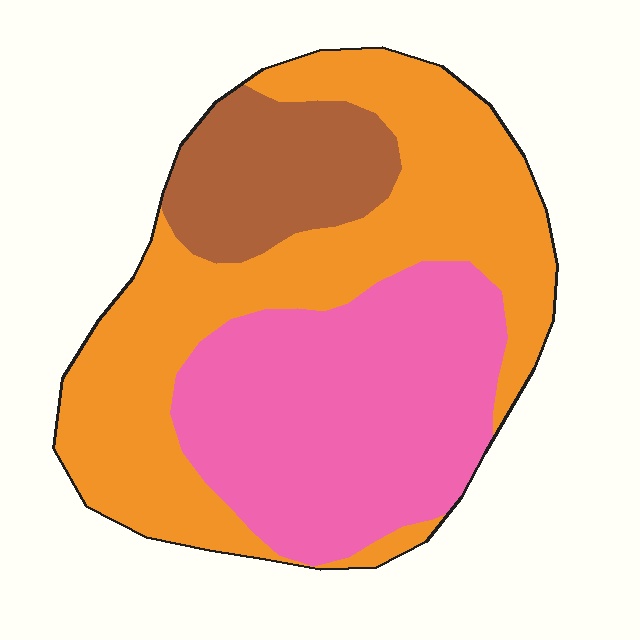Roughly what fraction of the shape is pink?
Pink covers about 40% of the shape.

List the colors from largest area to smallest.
From largest to smallest: orange, pink, brown.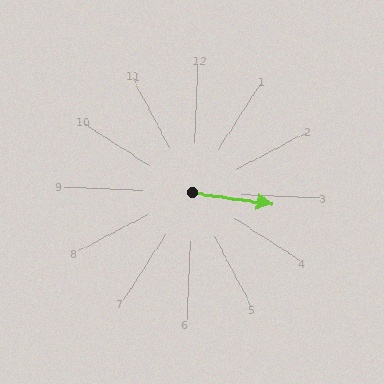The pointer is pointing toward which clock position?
Roughly 3 o'clock.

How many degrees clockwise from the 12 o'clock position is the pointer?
Approximately 96 degrees.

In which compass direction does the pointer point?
East.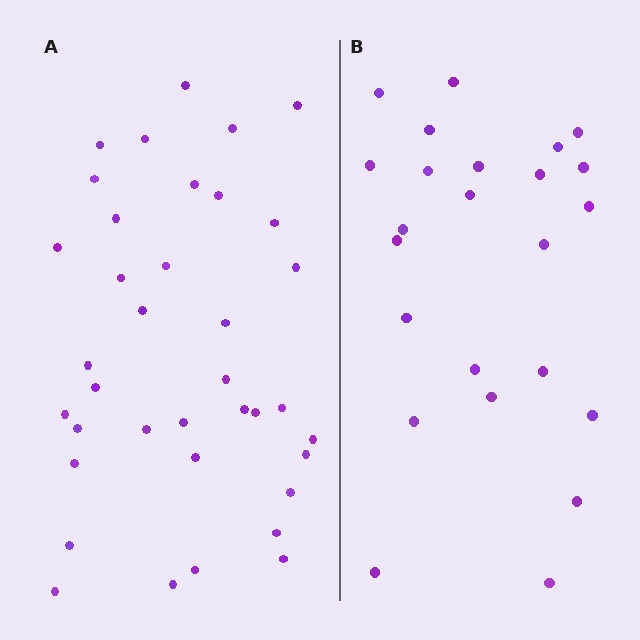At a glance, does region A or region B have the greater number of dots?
Region A (the left region) has more dots.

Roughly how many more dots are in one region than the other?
Region A has approximately 15 more dots than region B.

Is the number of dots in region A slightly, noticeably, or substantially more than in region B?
Region A has substantially more. The ratio is roughly 1.5 to 1.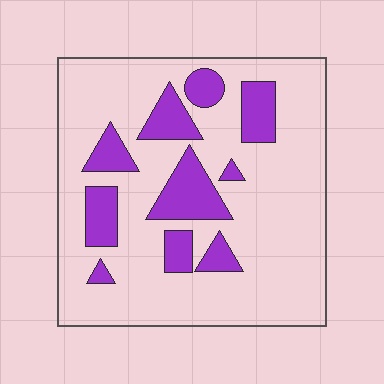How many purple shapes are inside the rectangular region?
10.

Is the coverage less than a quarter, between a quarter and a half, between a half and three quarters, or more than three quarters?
Less than a quarter.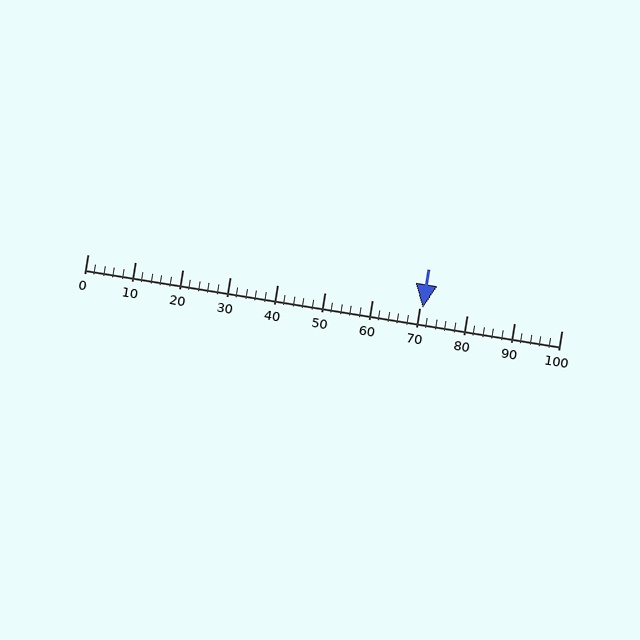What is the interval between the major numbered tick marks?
The major tick marks are spaced 10 units apart.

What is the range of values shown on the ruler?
The ruler shows values from 0 to 100.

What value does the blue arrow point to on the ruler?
The blue arrow points to approximately 71.